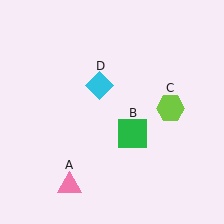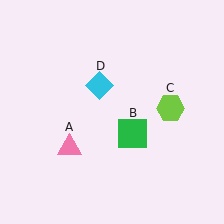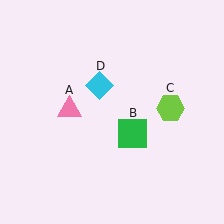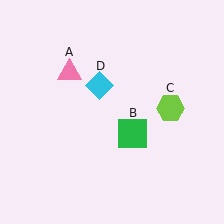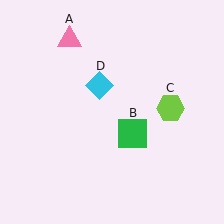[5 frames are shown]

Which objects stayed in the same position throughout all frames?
Green square (object B) and lime hexagon (object C) and cyan diamond (object D) remained stationary.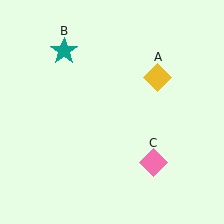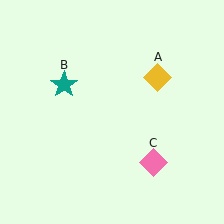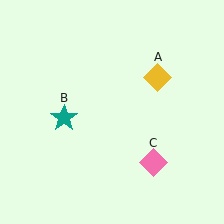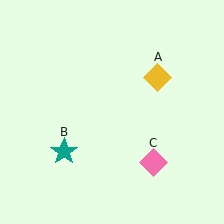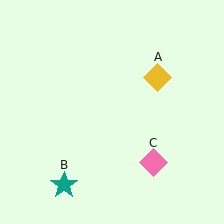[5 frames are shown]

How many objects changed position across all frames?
1 object changed position: teal star (object B).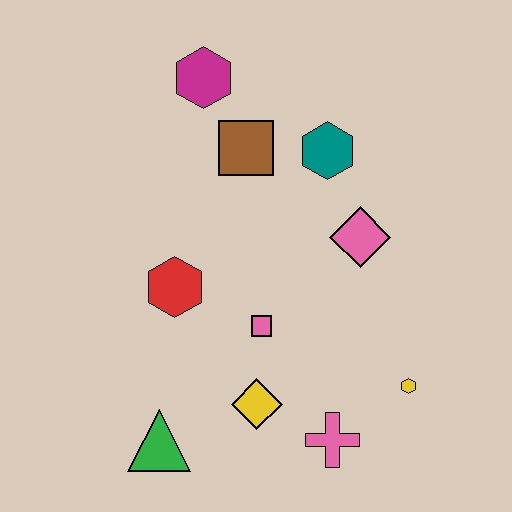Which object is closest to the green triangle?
The yellow diamond is closest to the green triangle.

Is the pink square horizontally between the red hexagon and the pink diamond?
Yes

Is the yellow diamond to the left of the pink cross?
Yes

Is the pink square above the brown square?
No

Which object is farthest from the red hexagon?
The yellow hexagon is farthest from the red hexagon.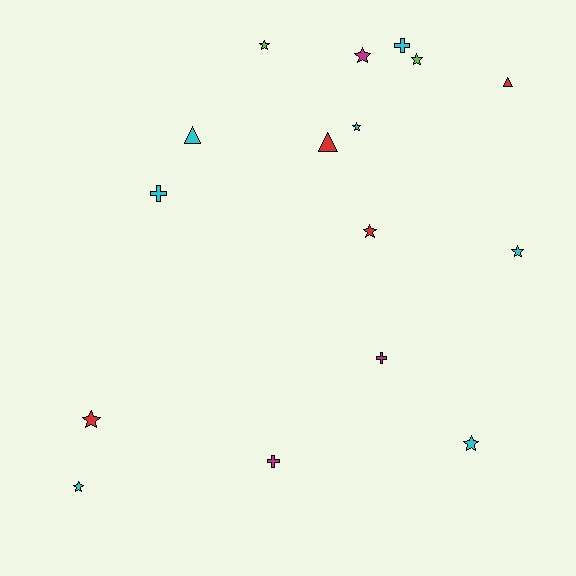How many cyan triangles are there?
There is 1 cyan triangle.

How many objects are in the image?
There are 16 objects.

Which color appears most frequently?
Cyan, with 7 objects.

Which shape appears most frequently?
Star, with 9 objects.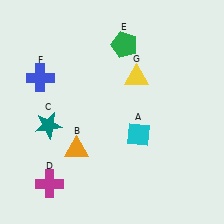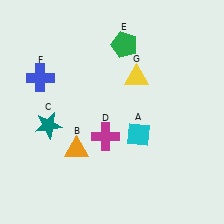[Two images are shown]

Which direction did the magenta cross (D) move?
The magenta cross (D) moved right.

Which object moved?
The magenta cross (D) moved right.